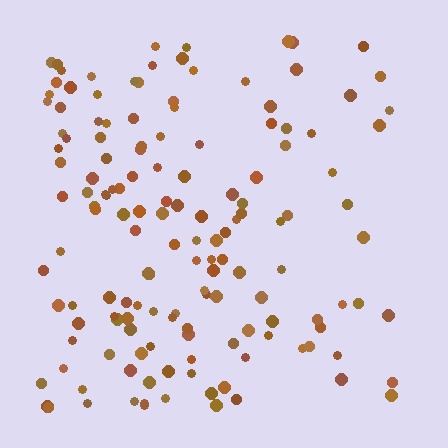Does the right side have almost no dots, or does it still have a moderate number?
Still a moderate number, just noticeably fewer than the left.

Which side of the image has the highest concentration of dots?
The left.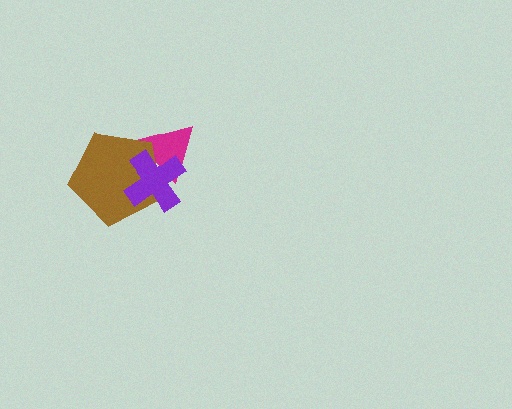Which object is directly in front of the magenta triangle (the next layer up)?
The brown pentagon is directly in front of the magenta triangle.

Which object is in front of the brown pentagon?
The purple cross is in front of the brown pentagon.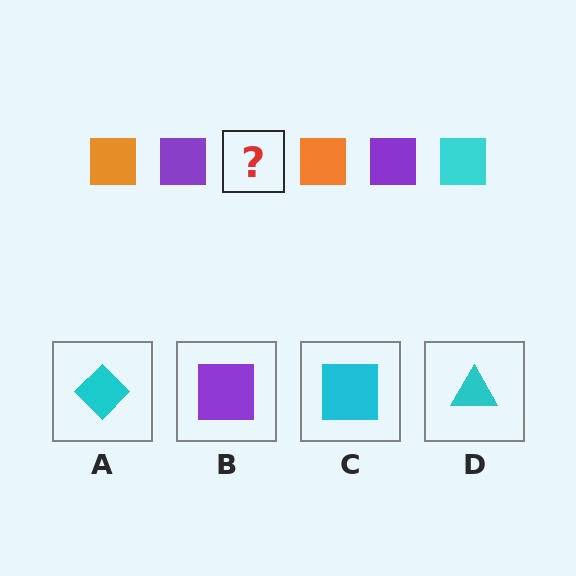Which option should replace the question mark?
Option C.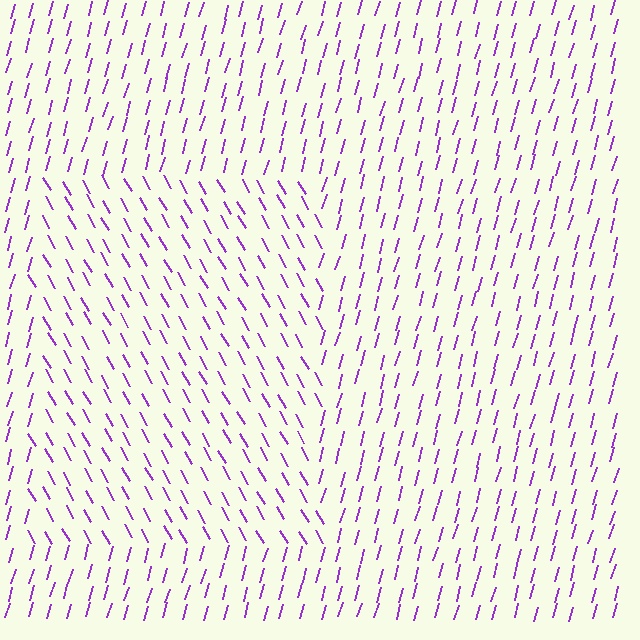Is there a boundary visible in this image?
Yes, there is a texture boundary formed by a change in line orientation.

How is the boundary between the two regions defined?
The boundary is defined purely by a change in line orientation (approximately 45 degrees difference). All lines are the same color and thickness.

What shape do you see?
I see a rectangle.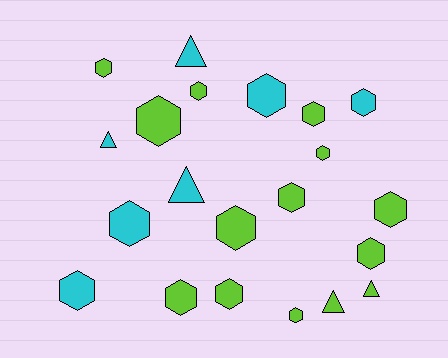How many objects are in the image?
There are 21 objects.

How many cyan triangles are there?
There are 3 cyan triangles.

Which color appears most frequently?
Lime, with 14 objects.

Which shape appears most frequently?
Hexagon, with 16 objects.